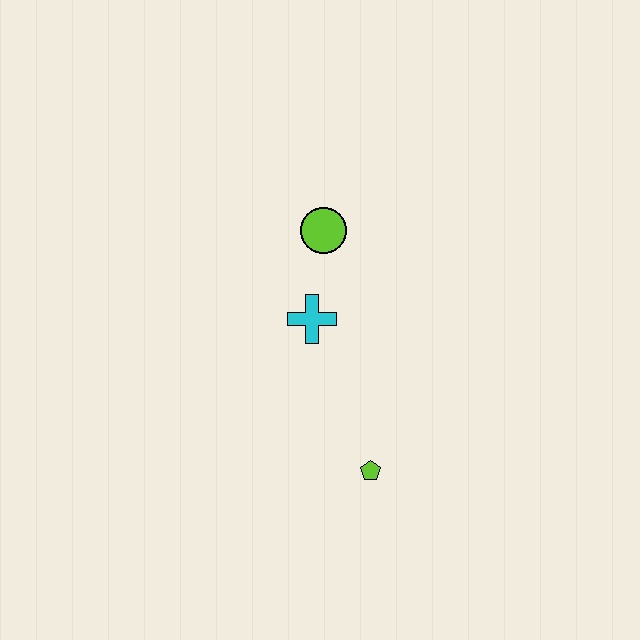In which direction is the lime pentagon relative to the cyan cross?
The lime pentagon is below the cyan cross.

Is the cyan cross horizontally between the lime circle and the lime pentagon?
No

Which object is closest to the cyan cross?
The lime circle is closest to the cyan cross.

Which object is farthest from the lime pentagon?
The lime circle is farthest from the lime pentagon.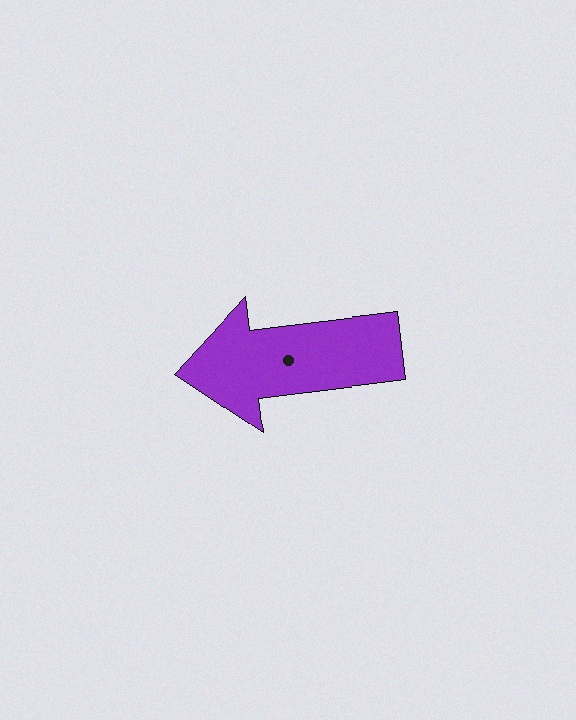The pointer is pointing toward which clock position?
Roughly 9 o'clock.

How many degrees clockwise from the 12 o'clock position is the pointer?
Approximately 263 degrees.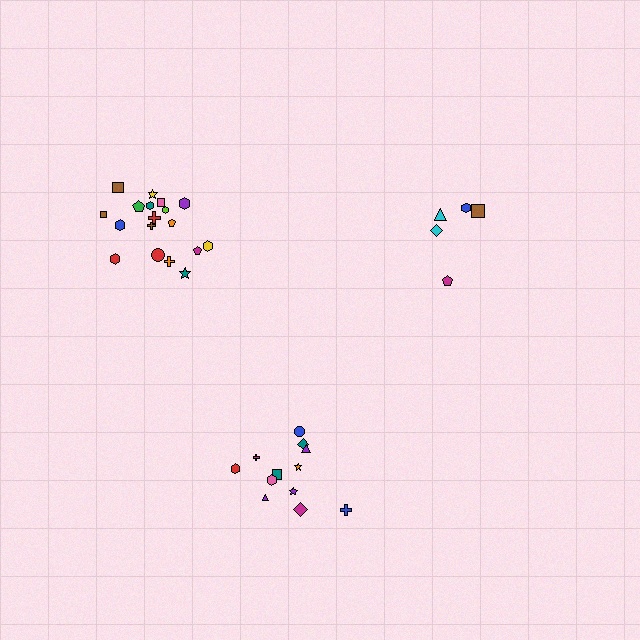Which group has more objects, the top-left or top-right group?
The top-left group.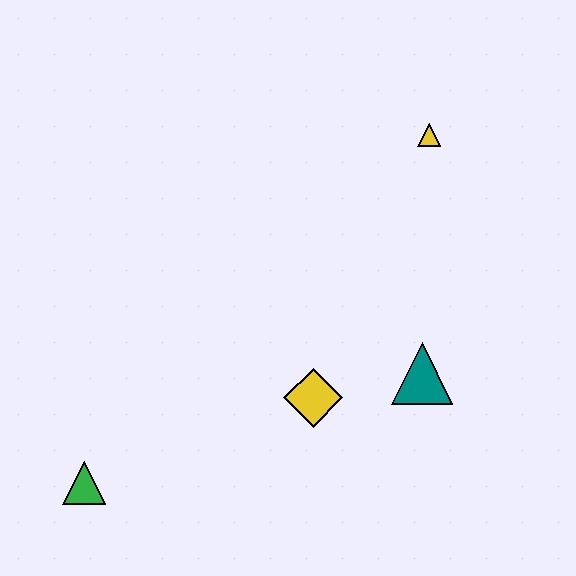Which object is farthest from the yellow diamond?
The yellow triangle is farthest from the yellow diamond.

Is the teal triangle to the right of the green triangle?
Yes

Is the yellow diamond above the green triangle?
Yes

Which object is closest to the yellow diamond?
The teal triangle is closest to the yellow diamond.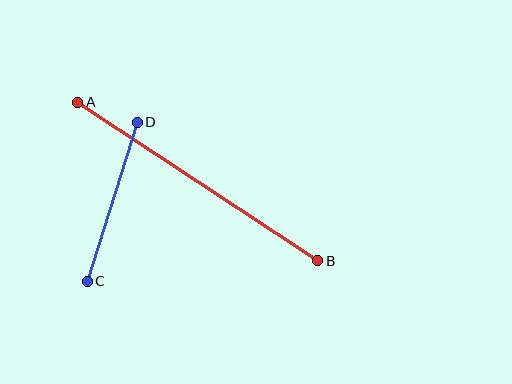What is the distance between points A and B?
The distance is approximately 288 pixels.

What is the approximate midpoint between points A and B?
The midpoint is at approximately (198, 181) pixels.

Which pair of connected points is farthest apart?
Points A and B are farthest apart.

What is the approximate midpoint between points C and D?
The midpoint is at approximately (112, 202) pixels.